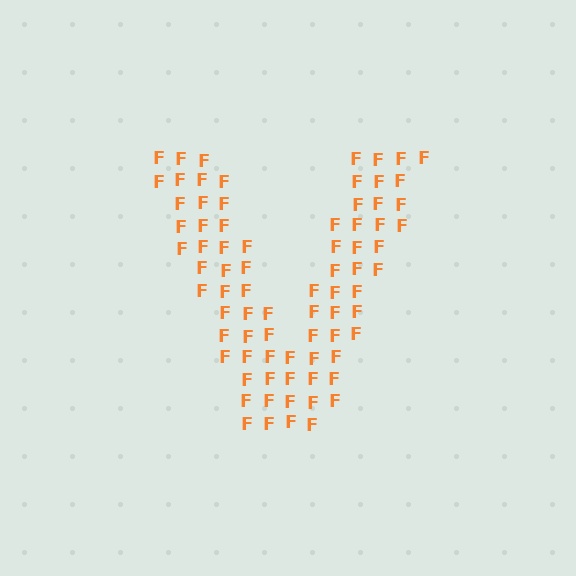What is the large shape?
The large shape is the letter V.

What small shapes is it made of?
It is made of small letter F's.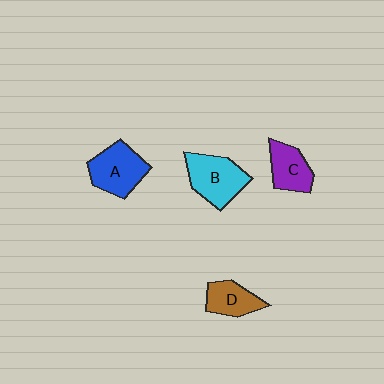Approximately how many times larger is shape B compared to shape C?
Approximately 1.4 times.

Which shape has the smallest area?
Shape D (brown).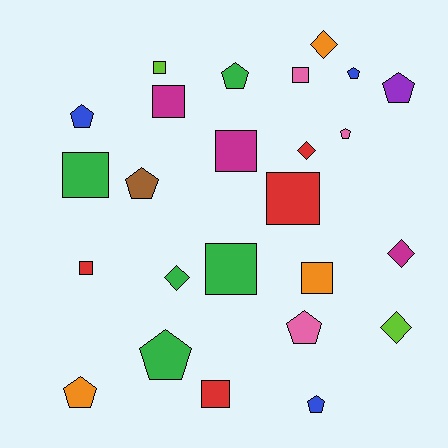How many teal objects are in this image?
There are no teal objects.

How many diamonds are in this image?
There are 5 diamonds.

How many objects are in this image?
There are 25 objects.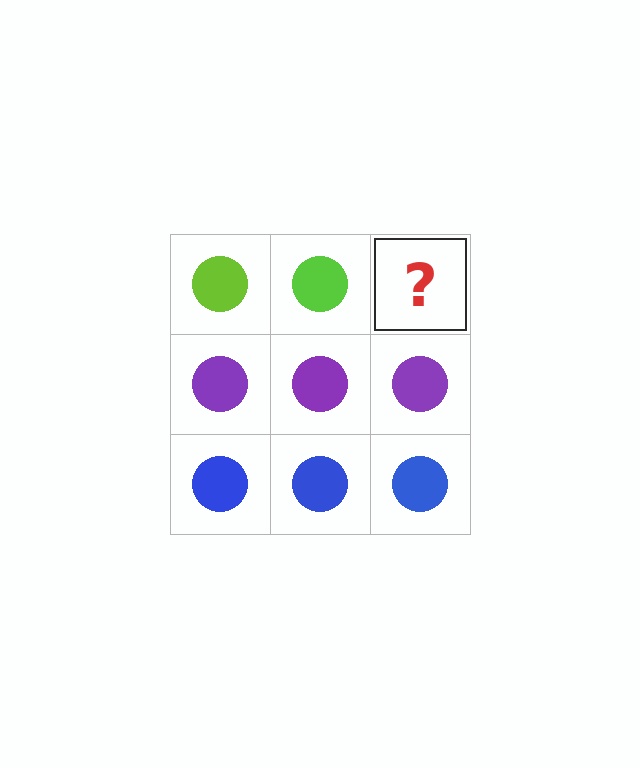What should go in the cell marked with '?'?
The missing cell should contain a lime circle.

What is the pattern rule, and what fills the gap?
The rule is that each row has a consistent color. The gap should be filled with a lime circle.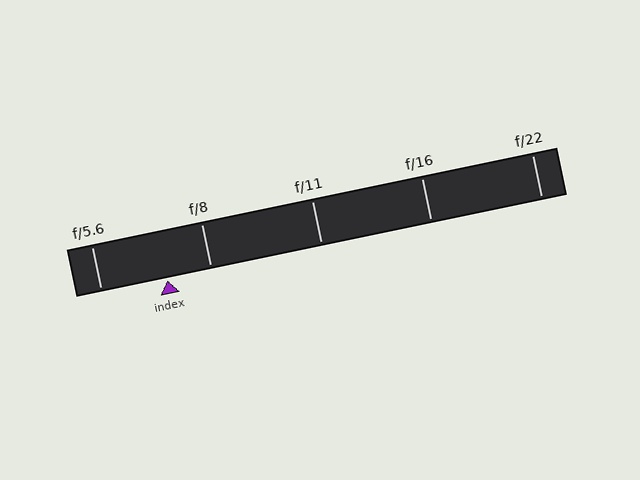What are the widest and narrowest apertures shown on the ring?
The widest aperture shown is f/5.6 and the narrowest is f/22.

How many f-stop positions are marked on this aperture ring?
There are 5 f-stop positions marked.